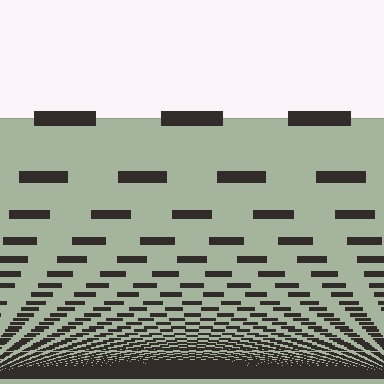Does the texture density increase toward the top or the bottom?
Density increases toward the bottom.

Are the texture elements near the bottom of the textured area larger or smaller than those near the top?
Smaller. The gradient is inverted — elements near the bottom are smaller and denser.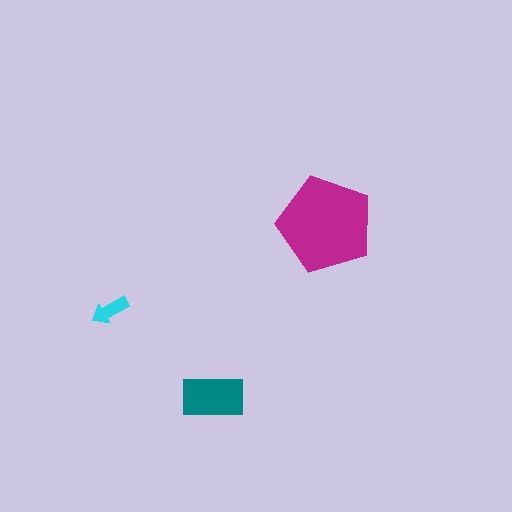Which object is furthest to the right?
The magenta pentagon is rightmost.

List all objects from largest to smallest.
The magenta pentagon, the teal rectangle, the cyan arrow.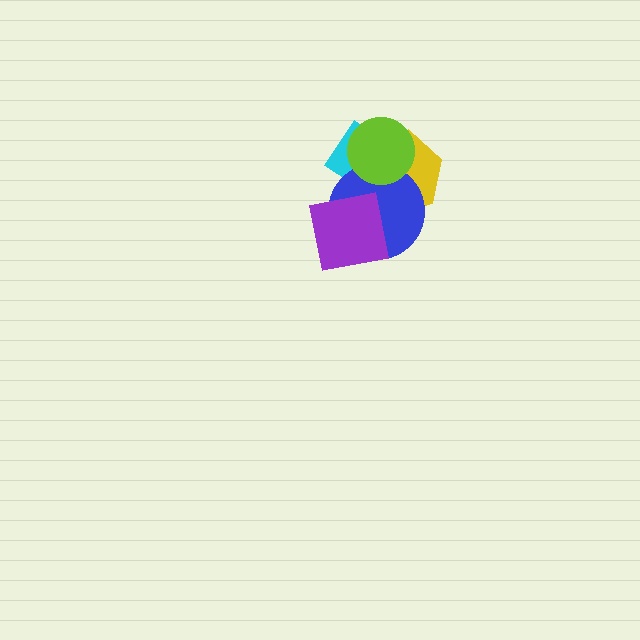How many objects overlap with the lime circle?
3 objects overlap with the lime circle.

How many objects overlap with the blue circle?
4 objects overlap with the blue circle.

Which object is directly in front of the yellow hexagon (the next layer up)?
The blue circle is directly in front of the yellow hexagon.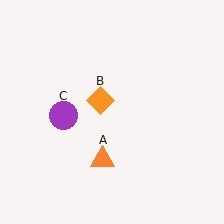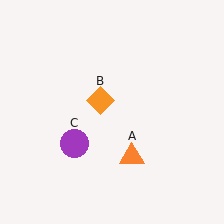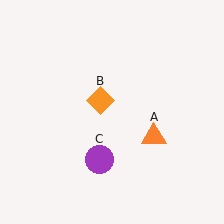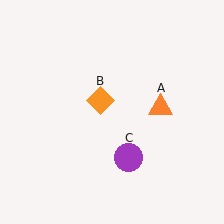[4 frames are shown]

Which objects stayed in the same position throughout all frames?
Orange diamond (object B) remained stationary.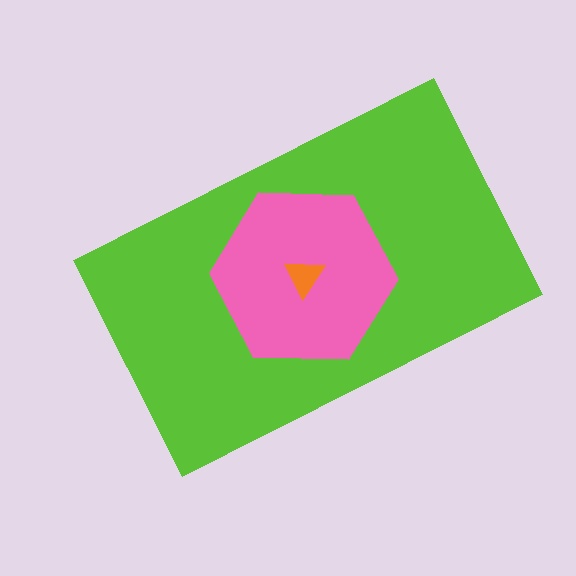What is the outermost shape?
The lime rectangle.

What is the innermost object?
The orange triangle.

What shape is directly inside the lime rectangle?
The pink hexagon.